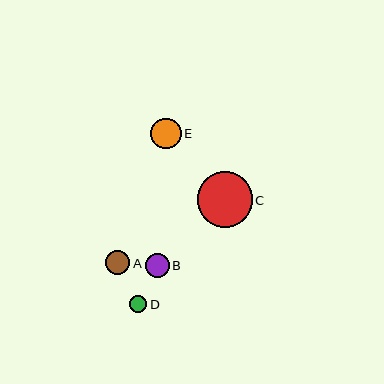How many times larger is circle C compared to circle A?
Circle C is approximately 2.3 times the size of circle A.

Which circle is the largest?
Circle C is the largest with a size of approximately 55 pixels.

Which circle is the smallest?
Circle D is the smallest with a size of approximately 17 pixels.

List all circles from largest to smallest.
From largest to smallest: C, E, A, B, D.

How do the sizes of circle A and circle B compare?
Circle A and circle B are approximately the same size.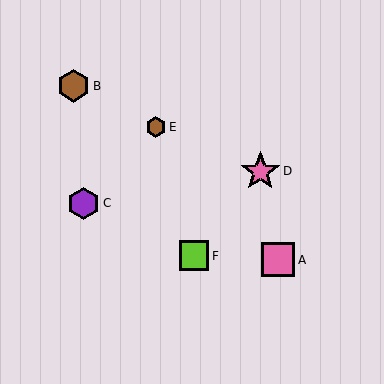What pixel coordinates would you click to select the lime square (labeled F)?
Click at (194, 256) to select the lime square F.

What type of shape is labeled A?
Shape A is a pink square.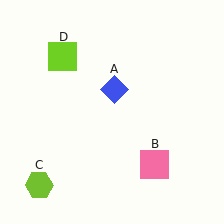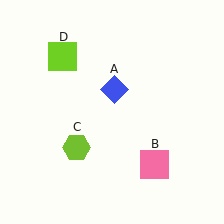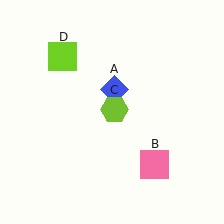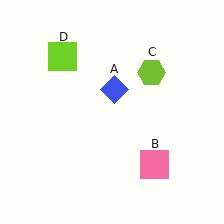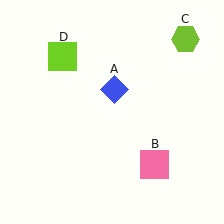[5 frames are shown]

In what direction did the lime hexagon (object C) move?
The lime hexagon (object C) moved up and to the right.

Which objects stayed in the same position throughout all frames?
Blue diamond (object A) and pink square (object B) and lime square (object D) remained stationary.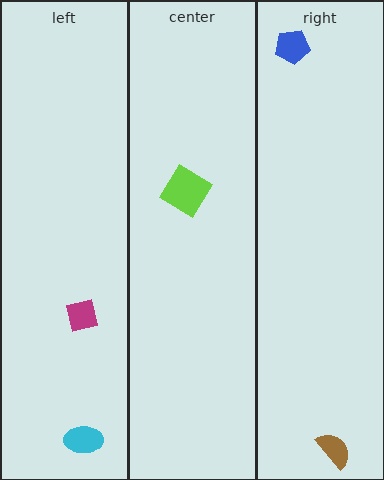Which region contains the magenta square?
The left region.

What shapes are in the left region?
The cyan ellipse, the magenta square.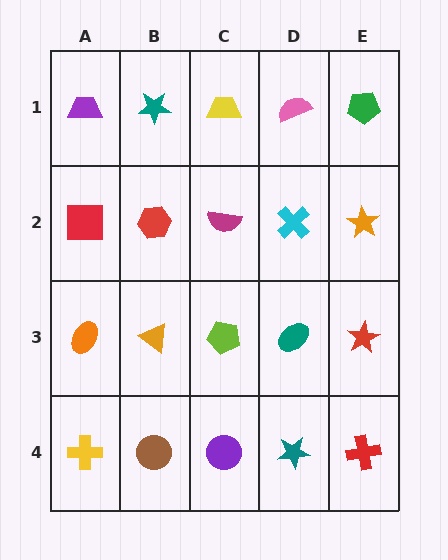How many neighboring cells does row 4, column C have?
3.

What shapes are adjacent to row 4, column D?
A teal ellipse (row 3, column D), a purple circle (row 4, column C), a red cross (row 4, column E).